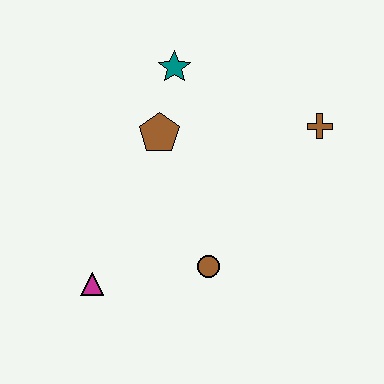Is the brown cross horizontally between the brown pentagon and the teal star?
No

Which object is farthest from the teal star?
The magenta triangle is farthest from the teal star.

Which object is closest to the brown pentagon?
The teal star is closest to the brown pentagon.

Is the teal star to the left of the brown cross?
Yes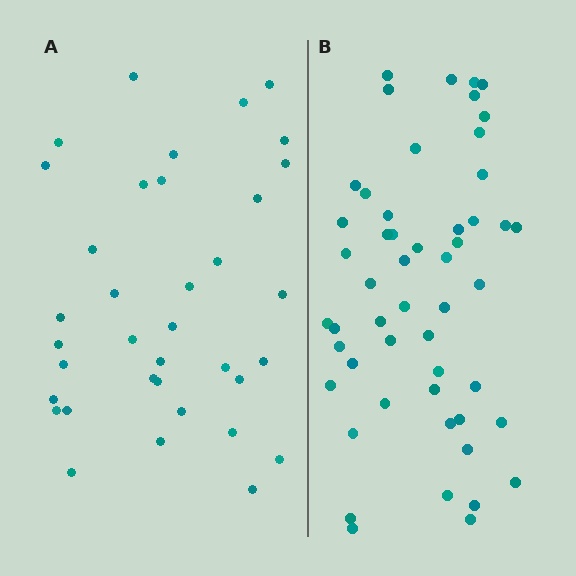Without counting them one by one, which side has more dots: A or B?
Region B (the right region) has more dots.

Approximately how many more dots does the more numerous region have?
Region B has approximately 15 more dots than region A.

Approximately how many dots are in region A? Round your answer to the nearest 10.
About 40 dots. (The exact count is 36, which rounds to 40.)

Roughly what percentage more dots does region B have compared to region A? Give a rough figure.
About 45% more.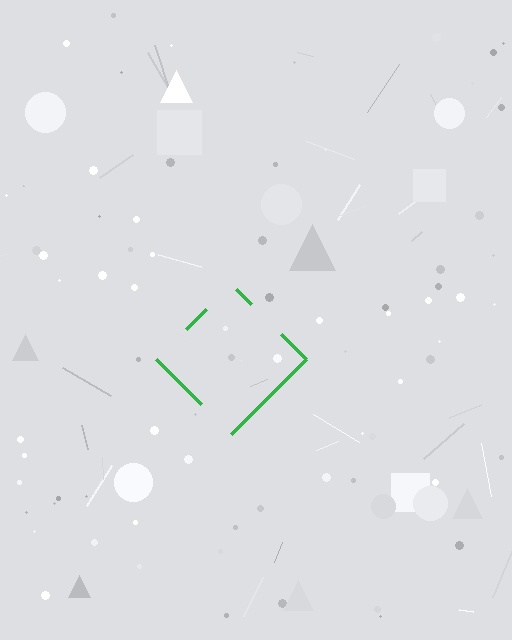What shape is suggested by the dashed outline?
The dashed outline suggests a diamond.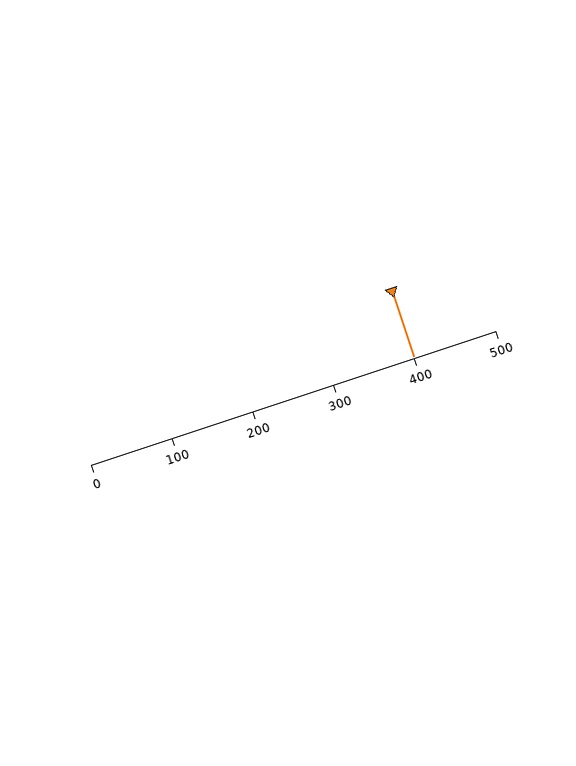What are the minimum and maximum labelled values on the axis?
The axis runs from 0 to 500.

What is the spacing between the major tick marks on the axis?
The major ticks are spaced 100 apart.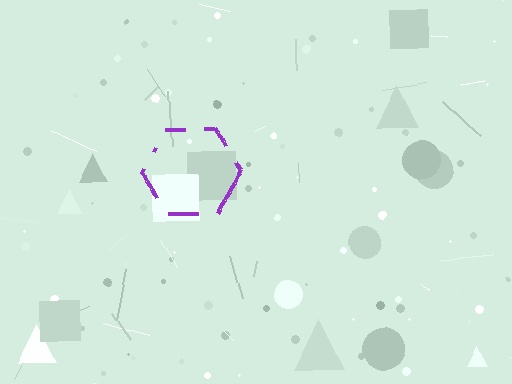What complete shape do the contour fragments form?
The contour fragments form a hexagon.